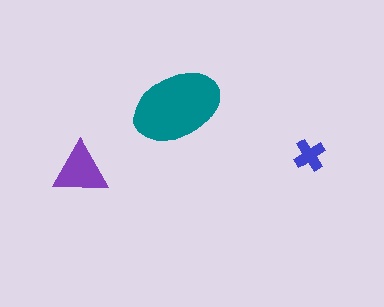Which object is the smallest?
The blue cross.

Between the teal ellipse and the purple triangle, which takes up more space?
The teal ellipse.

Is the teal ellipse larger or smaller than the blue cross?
Larger.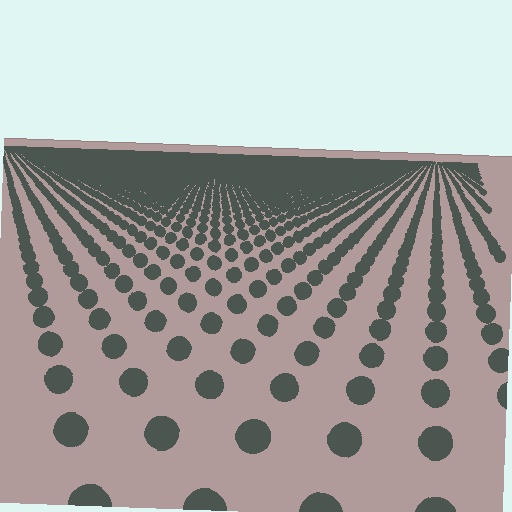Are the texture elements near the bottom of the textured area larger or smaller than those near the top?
Larger. Near the bottom, elements are closer to the viewer and appear at a bigger on-screen size.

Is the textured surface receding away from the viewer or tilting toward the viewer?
The surface is receding away from the viewer. Texture elements get smaller and denser toward the top.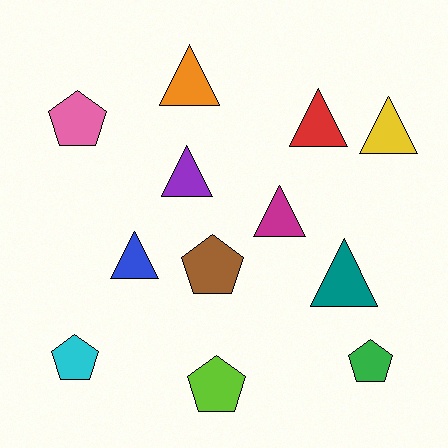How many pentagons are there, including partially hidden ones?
There are 5 pentagons.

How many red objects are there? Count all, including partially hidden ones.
There is 1 red object.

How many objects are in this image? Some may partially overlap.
There are 12 objects.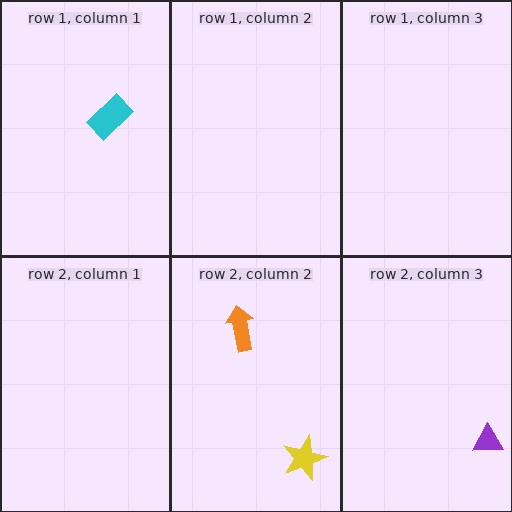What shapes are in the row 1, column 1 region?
The cyan rectangle.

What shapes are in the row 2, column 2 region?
The yellow star, the orange arrow.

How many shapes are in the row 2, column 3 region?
1.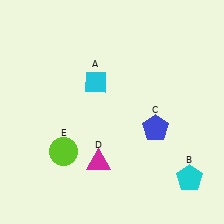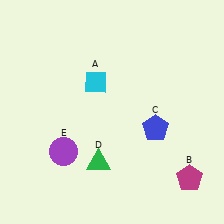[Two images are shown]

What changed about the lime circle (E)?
In Image 1, E is lime. In Image 2, it changed to purple.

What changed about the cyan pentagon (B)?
In Image 1, B is cyan. In Image 2, it changed to magenta.